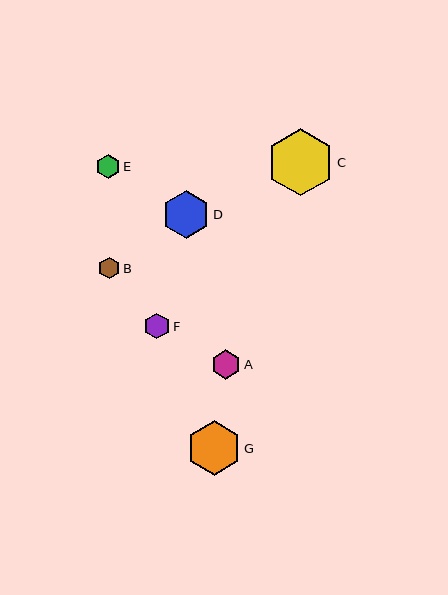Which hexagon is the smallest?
Hexagon B is the smallest with a size of approximately 22 pixels.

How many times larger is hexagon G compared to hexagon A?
Hexagon G is approximately 1.9 times the size of hexagon A.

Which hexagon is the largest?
Hexagon C is the largest with a size of approximately 67 pixels.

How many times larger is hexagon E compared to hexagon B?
Hexagon E is approximately 1.1 times the size of hexagon B.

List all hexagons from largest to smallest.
From largest to smallest: C, G, D, A, F, E, B.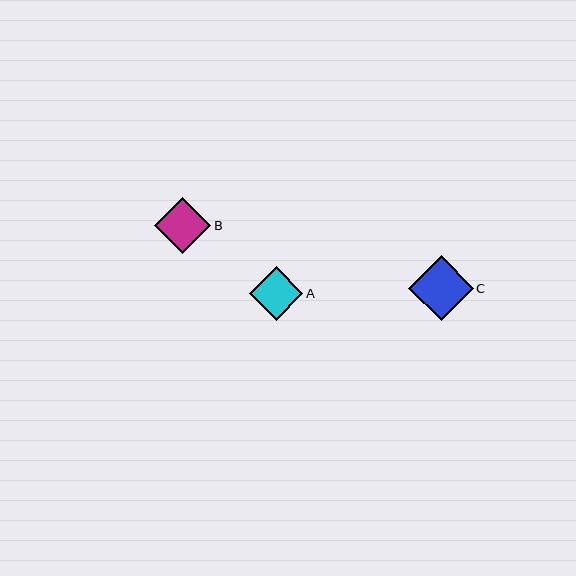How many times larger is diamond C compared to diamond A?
Diamond C is approximately 1.2 times the size of diamond A.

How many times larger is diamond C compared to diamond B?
Diamond C is approximately 1.2 times the size of diamond B.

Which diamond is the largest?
Diamond C is the largest with a size of approximately 65 pixels.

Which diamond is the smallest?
Diamond A is the smallest with a size of approximately 54 pixels.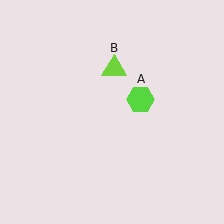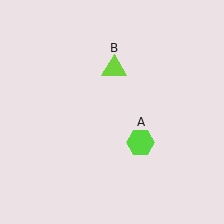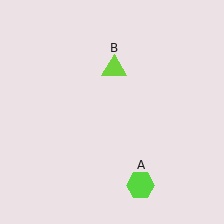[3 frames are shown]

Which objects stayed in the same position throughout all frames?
Lime triangle (object B) remained stationary.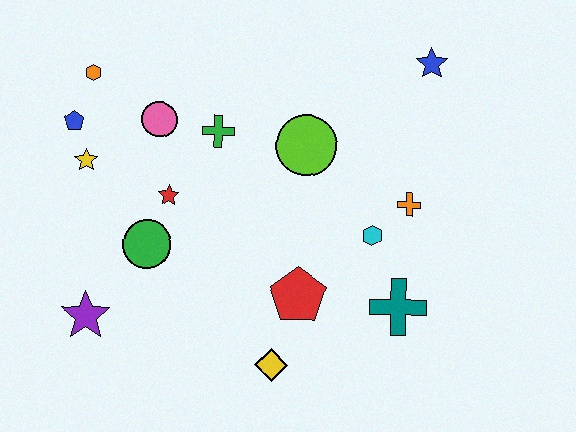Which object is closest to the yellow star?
The blue pentagon is closest to the yellow star.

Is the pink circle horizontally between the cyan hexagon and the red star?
No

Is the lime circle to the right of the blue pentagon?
Yes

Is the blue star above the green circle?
Yes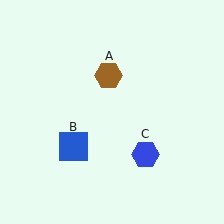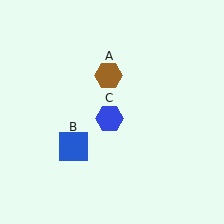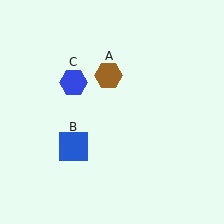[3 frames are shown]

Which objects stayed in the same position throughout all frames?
Brown hexagon (object A) and blue square (object B) remained stationary.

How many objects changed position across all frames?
1 object changed position: blue hexagon (object C).